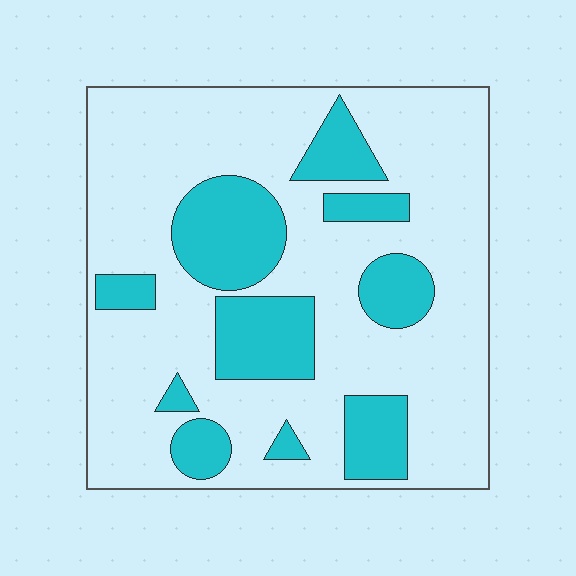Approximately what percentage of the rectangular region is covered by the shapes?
Approximately 25%.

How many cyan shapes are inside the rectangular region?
10.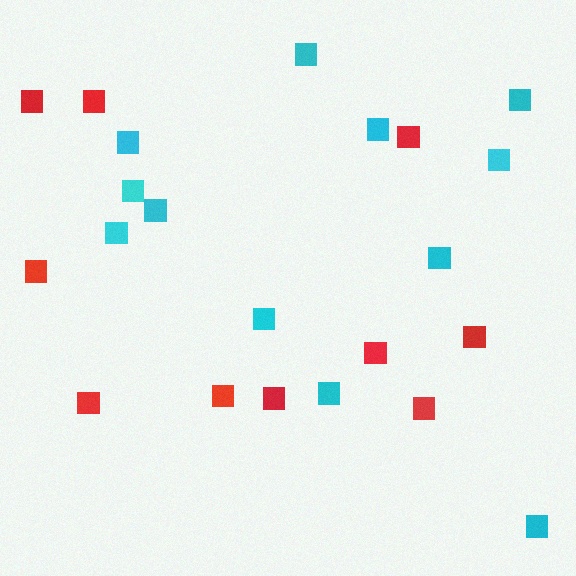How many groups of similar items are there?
There are 2 groups: one group of red squares (10) and one group of cyan squares (12).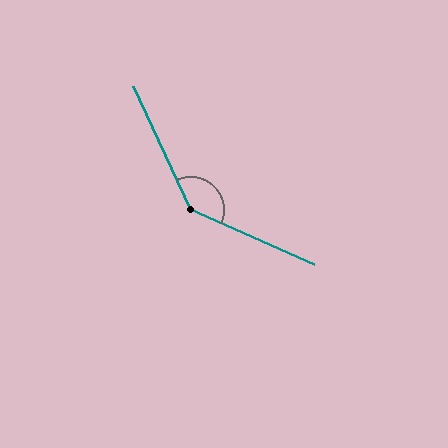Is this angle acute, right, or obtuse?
It is obtuse.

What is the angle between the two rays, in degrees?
Approximately 139 degrees.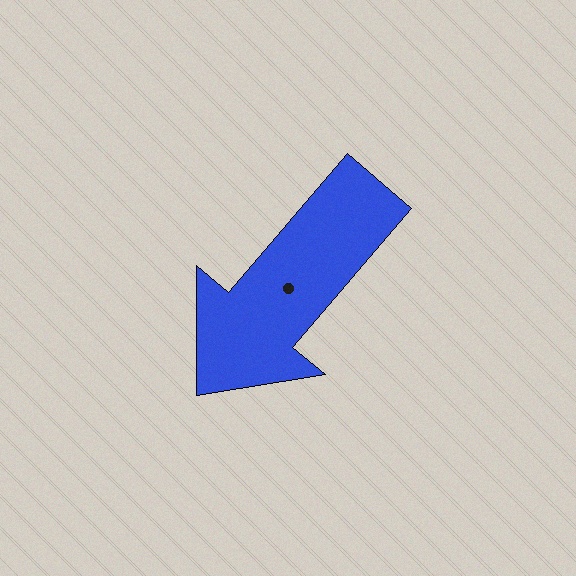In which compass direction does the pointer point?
Southwest.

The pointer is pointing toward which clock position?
Roughly 7 o'clock.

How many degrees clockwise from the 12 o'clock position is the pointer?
Approximately 220 degrees.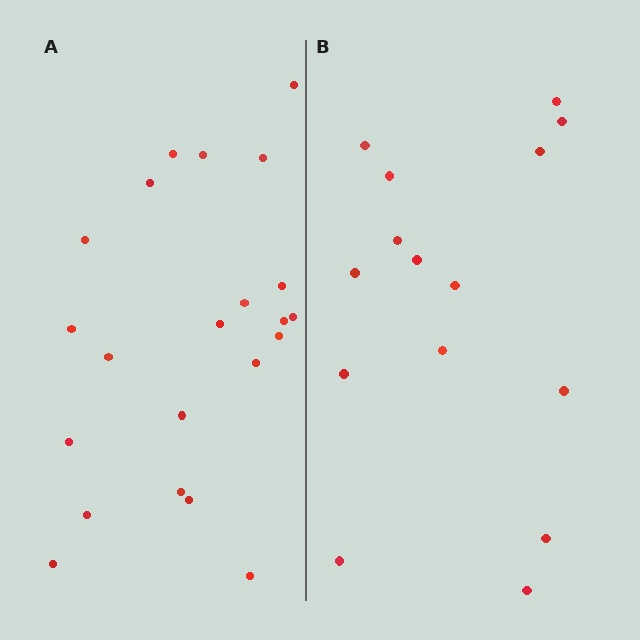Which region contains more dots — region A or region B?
Region A (the left region) has more dots.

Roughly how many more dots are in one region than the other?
Region A has roughly 8 or so more dots than region B.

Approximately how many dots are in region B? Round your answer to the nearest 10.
About 20 dots. (The exact count is 15, which rounds to 20.)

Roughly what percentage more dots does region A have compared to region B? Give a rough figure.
About 45% more.